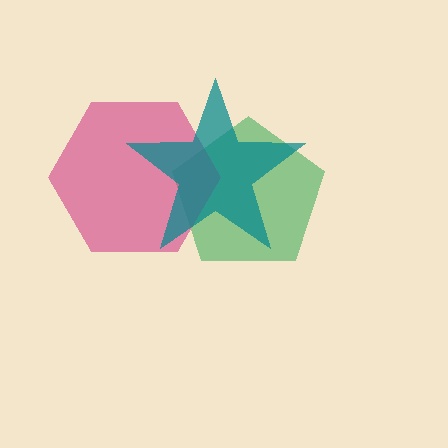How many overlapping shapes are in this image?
There are 3 overlapping shapes in the image.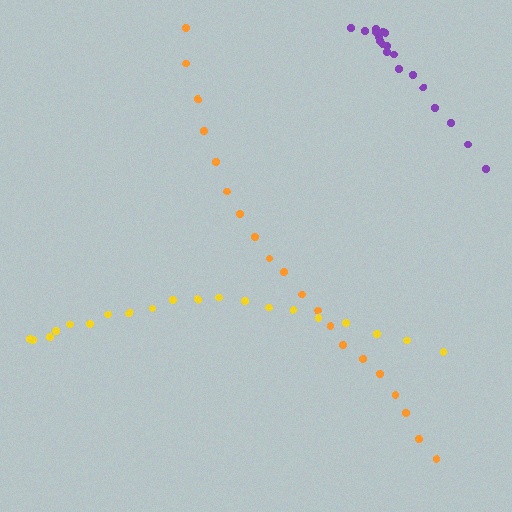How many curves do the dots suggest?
There are 3 distinct paths.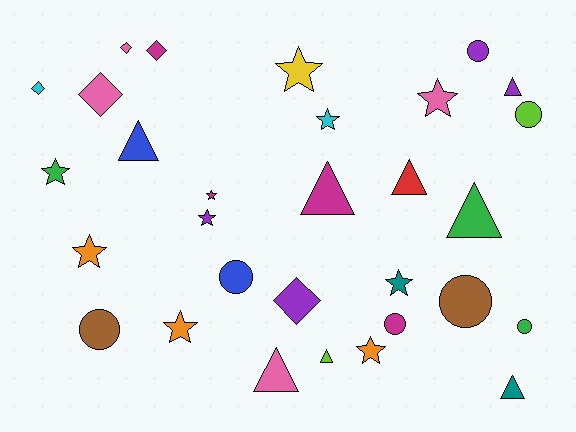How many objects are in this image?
There are 30 objects.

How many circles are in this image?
There are 7 circles.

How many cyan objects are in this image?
There are 2 cyan objects.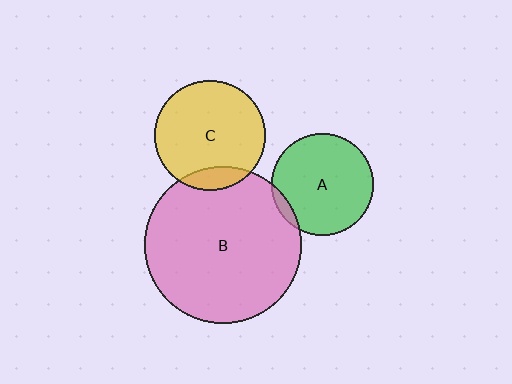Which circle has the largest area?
Circle B (pink).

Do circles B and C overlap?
Yes.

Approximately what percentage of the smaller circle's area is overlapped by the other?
Approximately 10%.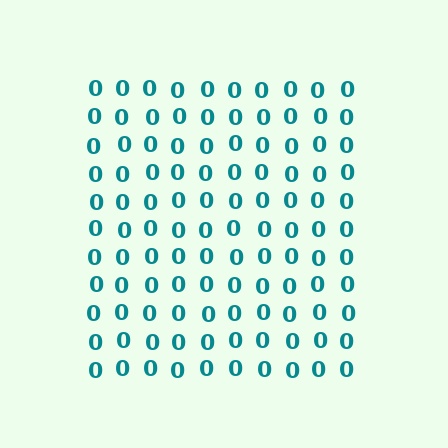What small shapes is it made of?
It is made of small digit 0's.